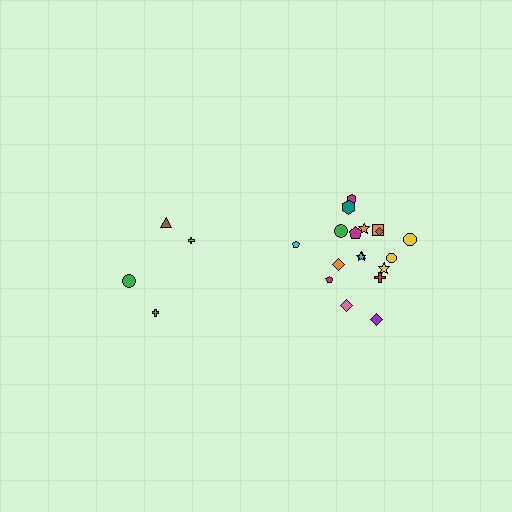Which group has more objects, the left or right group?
The right group.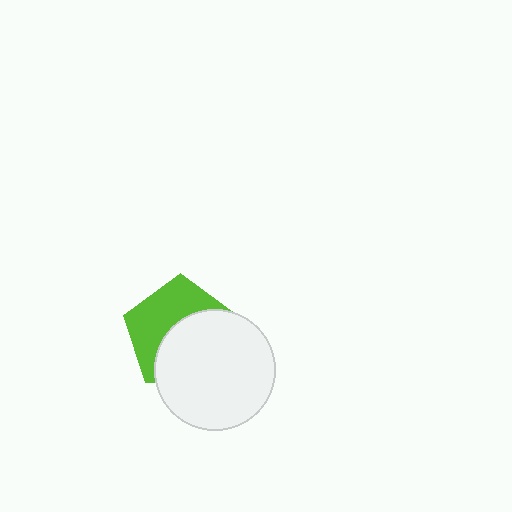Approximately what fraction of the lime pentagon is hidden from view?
Roughly 53% of the lime pentagon is hidden behind the white circle.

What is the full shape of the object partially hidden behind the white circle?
The partially hidden object is a lime pentagon.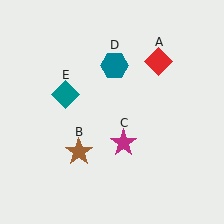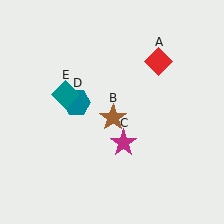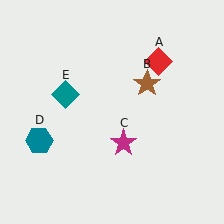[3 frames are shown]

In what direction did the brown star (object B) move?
The brown star (object B) moved up and to the right.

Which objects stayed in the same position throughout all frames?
Red diamond (object A) and magenta star (object C) and teal diamond (object E) remained stationary.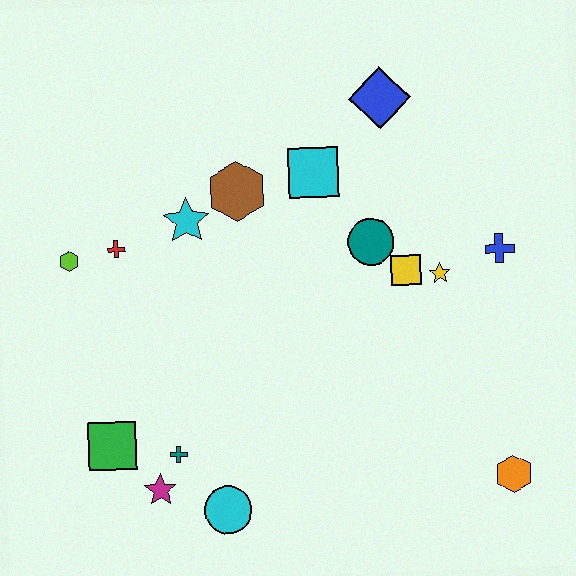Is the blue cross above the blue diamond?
No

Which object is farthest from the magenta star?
The blue diamond is farthest from the magenta star.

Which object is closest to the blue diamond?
The cyan square is closest to the blue diamond.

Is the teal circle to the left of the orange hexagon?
Yes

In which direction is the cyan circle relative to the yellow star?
The cyan circle is below the yellow star.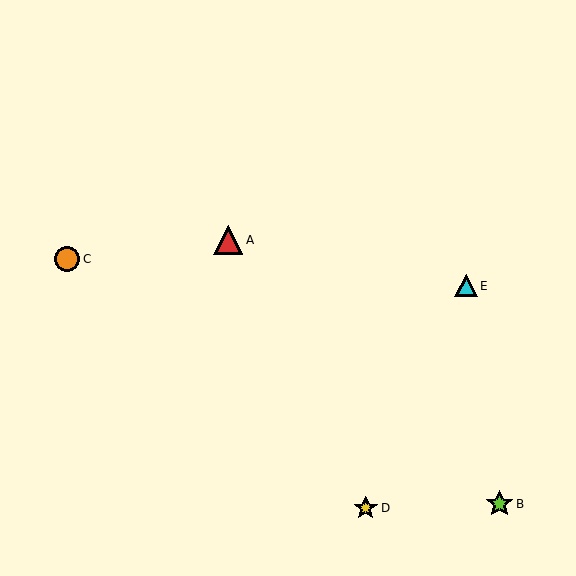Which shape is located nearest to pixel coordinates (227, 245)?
The red triangle (labeled A) at (228, 240) is nearest to that location.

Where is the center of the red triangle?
The center of the red triangle is at (228, 240).